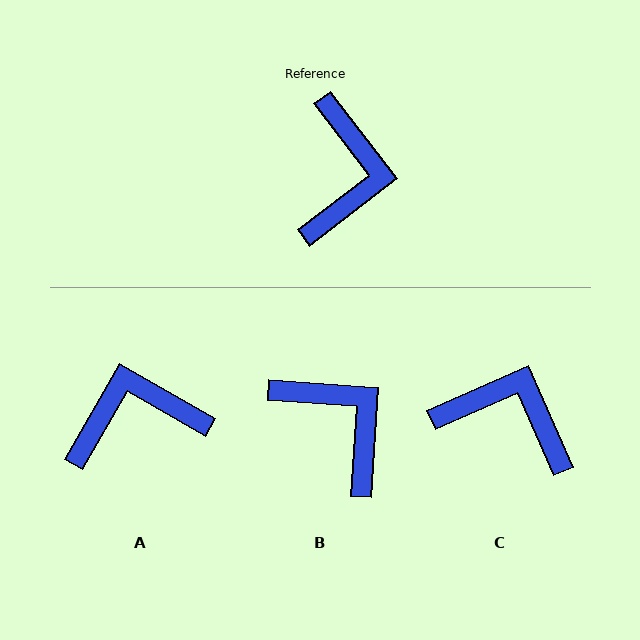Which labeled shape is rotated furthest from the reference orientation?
A, about 113 degrees away.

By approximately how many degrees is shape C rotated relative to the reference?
Approximately 76 degrees counter-clockwise.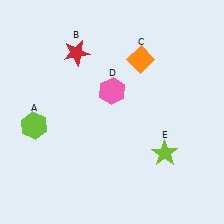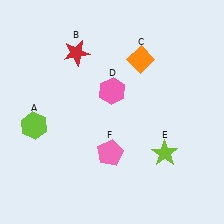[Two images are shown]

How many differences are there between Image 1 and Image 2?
There is 1 difference between the two images.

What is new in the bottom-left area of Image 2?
A pink pentagon (F) was added in the bottom-left area of Image 2.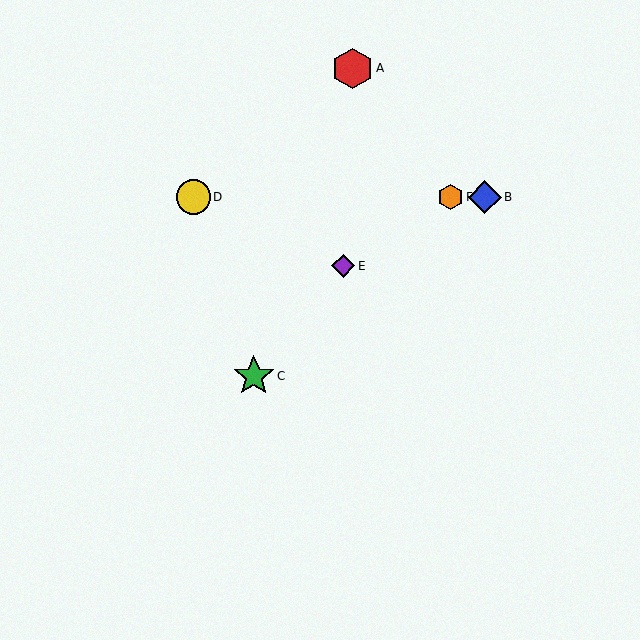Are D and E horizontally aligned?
No, D is at y≈197 and E is at y≈266.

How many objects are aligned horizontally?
3 objects (B, D, F) are aligned horizontally.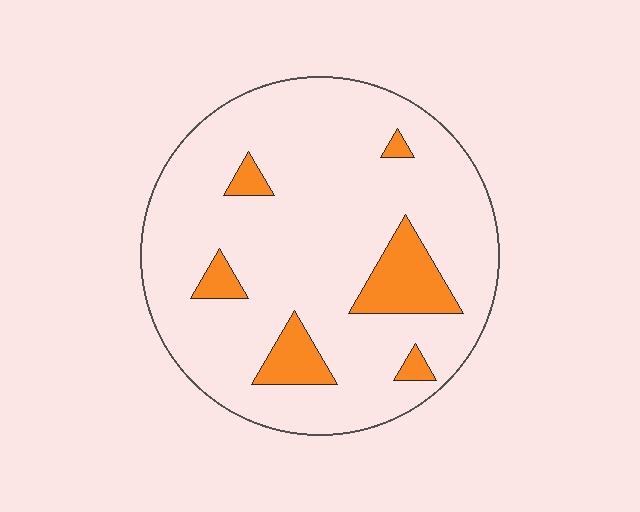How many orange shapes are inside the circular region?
6.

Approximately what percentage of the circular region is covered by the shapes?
Approximately 15%.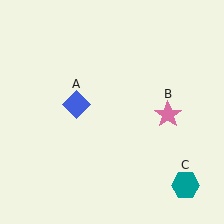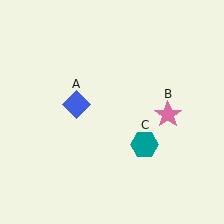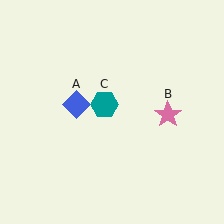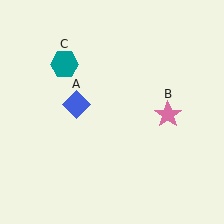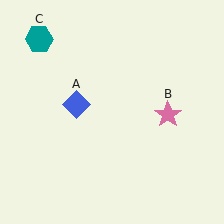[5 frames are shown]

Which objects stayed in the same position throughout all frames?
Blue diamond (object A) and pink star (object B) remained stationary.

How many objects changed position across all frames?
1 object changed position: teal hexagon (object C).